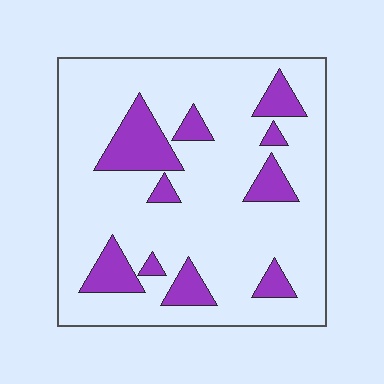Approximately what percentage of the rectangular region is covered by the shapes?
Approximately 20%.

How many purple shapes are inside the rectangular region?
10.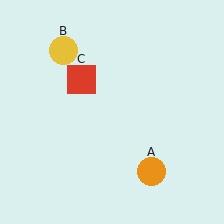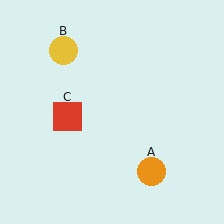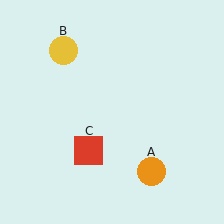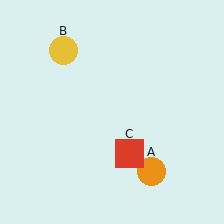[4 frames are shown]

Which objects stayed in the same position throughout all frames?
Orange circle (object A) and yellow circle (object B) remained stationary.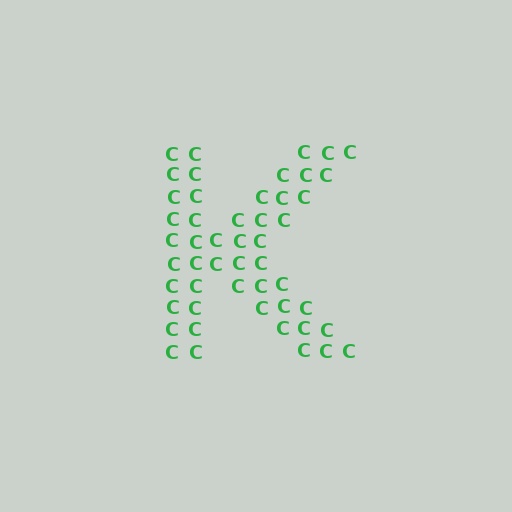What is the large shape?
The large shape is the letter K.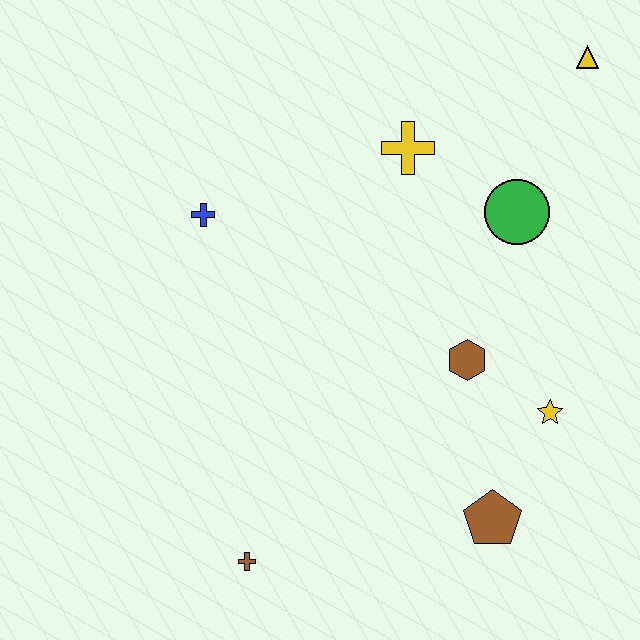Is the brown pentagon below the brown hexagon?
Yes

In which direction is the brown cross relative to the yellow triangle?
The brown cross is below the yellow triangle.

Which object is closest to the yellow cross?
The green circle is closest to the yellow cross.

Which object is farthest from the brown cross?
The yellow triangle is farthest from the brown cross.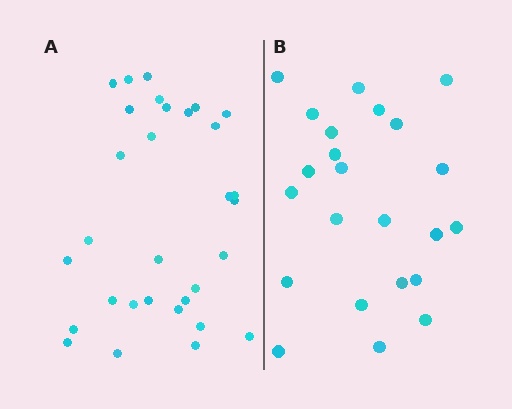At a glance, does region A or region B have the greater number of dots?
Region A (the left region) has more dots.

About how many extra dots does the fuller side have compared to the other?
Region A has roughly 8 or so more dots than region B.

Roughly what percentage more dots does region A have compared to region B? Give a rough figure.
About 35% more.